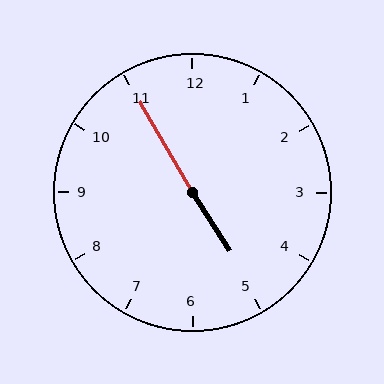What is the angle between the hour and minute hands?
Approximately 178 degrees.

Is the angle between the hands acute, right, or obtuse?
It is obtuse.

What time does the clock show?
4:55.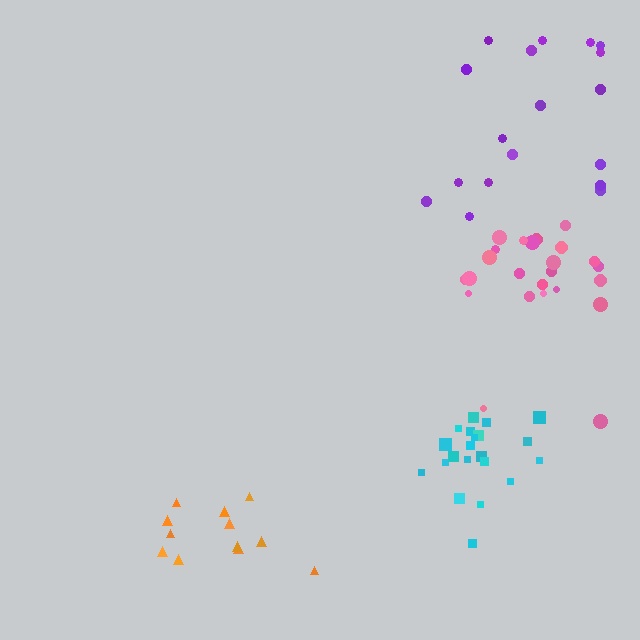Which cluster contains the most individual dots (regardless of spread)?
Pink (24).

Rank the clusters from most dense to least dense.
cyan, pink, orange, purple.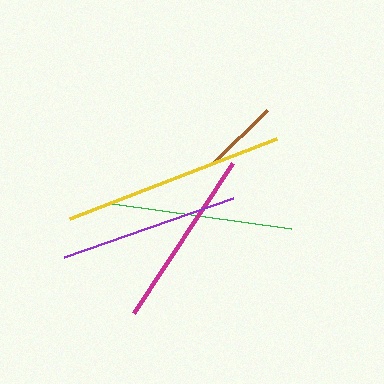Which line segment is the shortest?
The brown line is the shortest at approximately 76 pixels.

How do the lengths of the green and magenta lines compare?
The green and magenta lines are approximately the same length.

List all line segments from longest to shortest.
From longest to shortest: yellow, green, magenta, purple, brown.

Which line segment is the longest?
The yellow line is the longest at approximately 222 pixels.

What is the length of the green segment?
The green segment is approximately 181 pixels long.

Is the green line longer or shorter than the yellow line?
The yellow line is longer than the green line.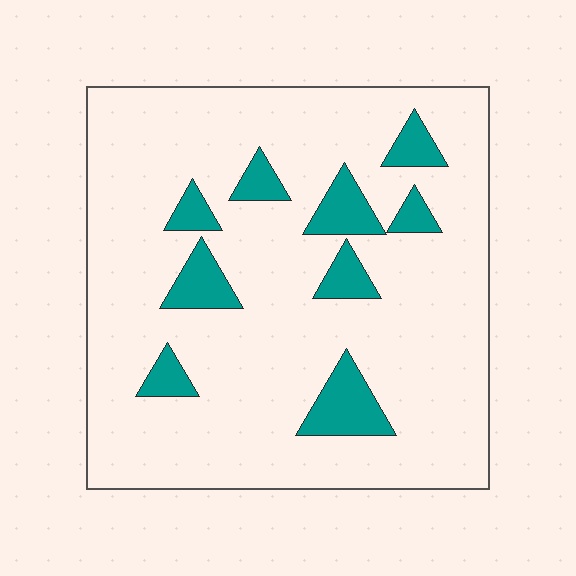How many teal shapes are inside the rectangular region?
9.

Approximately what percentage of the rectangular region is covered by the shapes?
Approximately 15%.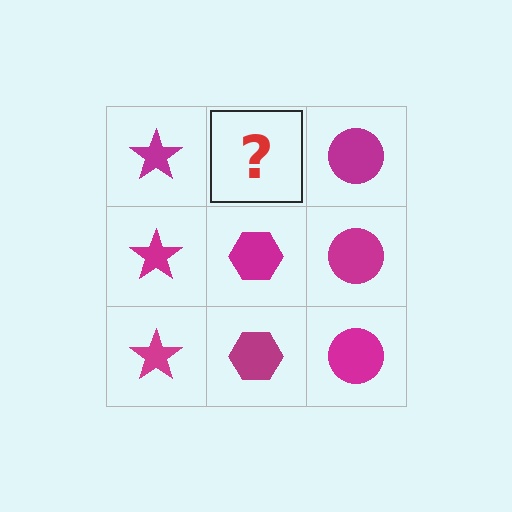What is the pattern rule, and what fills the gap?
The rule is that each column has a consistent shape. The gap should be filled with a magenta hexagon.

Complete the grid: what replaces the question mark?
The question mark should be replaced with a magenta hexagon.